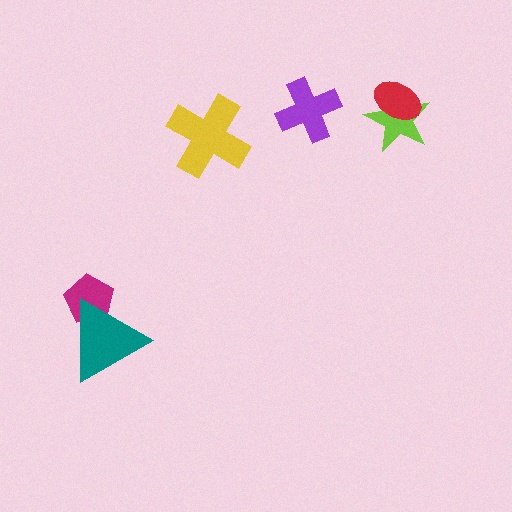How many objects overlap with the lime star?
1 object overlaps with the lime star.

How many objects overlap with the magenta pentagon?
1 object overlaps with the magenta pentagon.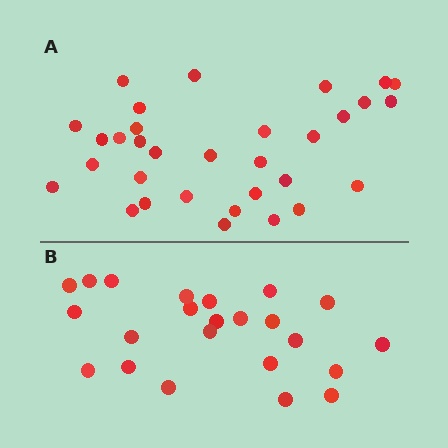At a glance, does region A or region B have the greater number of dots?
Region A (the top region) has more dots.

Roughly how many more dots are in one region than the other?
Region A has roughly 8 or so more dots than region B.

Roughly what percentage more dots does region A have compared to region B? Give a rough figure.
About 40% more.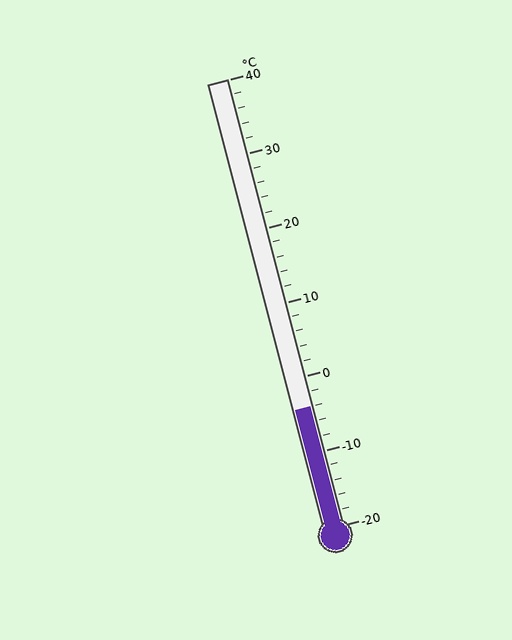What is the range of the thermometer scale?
The thermometer scale ranges from -20°C to 40°C.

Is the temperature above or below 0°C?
The temperature is below 0°C.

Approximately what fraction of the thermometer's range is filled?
The thermometer is filled to approximately 25% of its range.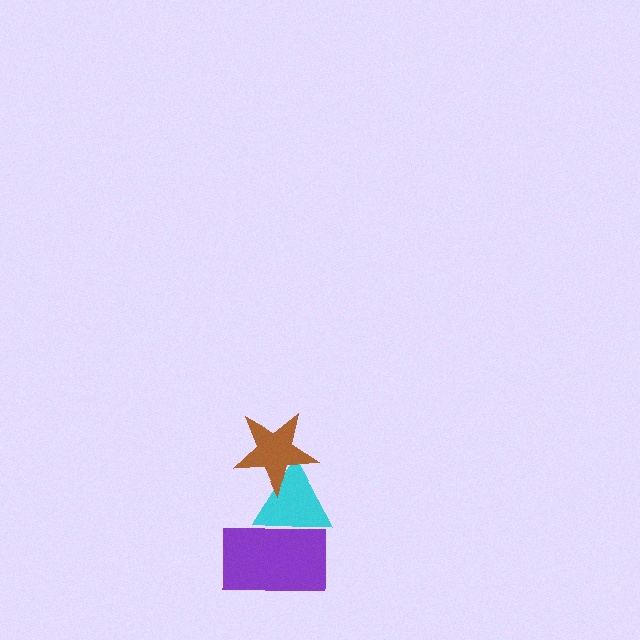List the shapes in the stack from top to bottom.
From top to bottom: the brown star, the cyan triangle, the purple rectangle.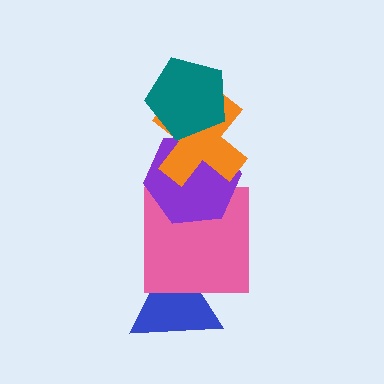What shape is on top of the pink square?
The purple hexagon is on top of the pink square.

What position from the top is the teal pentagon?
The teal pentagon is 1st from the top.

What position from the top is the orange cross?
The orange cross is 2nd from the top.